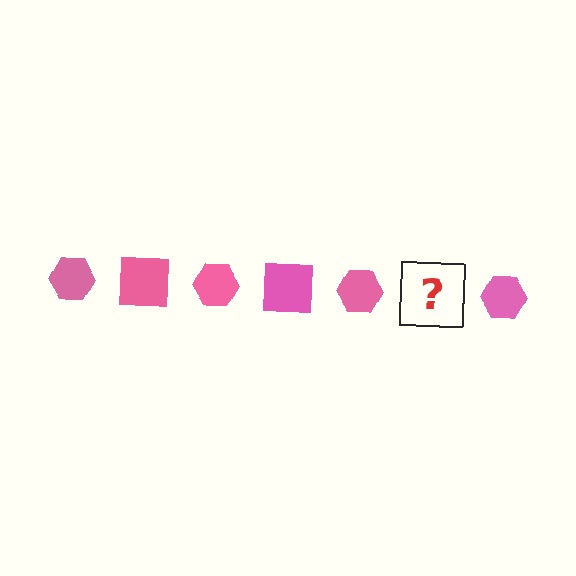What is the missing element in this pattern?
The missing element is a pink square.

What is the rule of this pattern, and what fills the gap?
The rule is that the pattern cycles through hexagon, square shapes in pink. The gap should be filled with a pink square.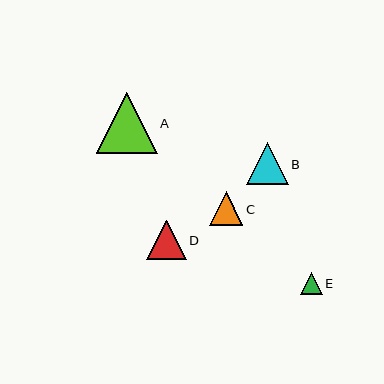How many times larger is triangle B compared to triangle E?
Triangle B is approximately 1.9 times the size of triangle E.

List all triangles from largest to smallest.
From largest to smallest: A, B, D, C, E.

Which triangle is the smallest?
Triangle E is the smallest with a size of approximately 22 pixels.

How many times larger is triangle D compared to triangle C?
Triangle D is approximately 1.2 times the size of triangle C.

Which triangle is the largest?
Triangle A is the largest with a size of approximately 61 pixels.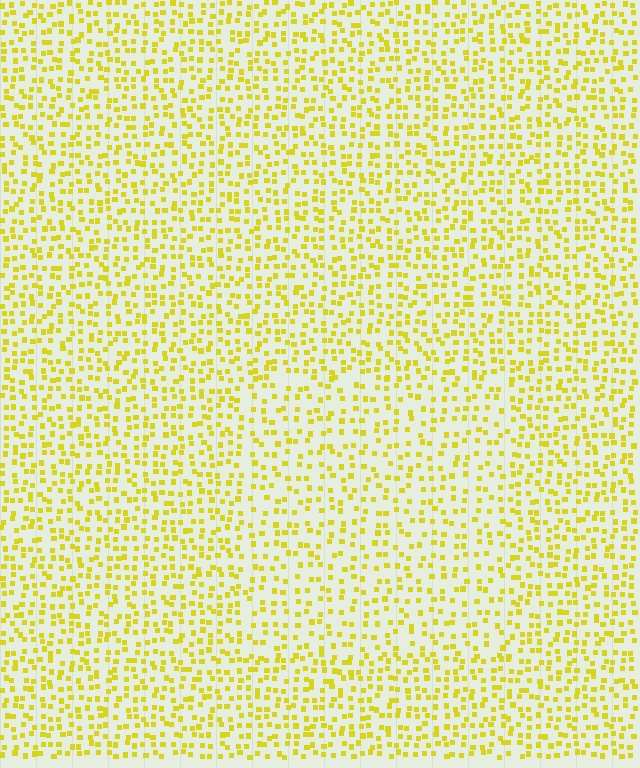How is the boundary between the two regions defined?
The boundary is defined by a change in element density (approximately 1.4x ratio). All elements are the same color, size, and shape.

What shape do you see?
I see a rectangle.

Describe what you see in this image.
The image contains small yellow elements arranged at two different densities. A rectangle-shaped region is visible where the elements are less densely packed than the surrounding area.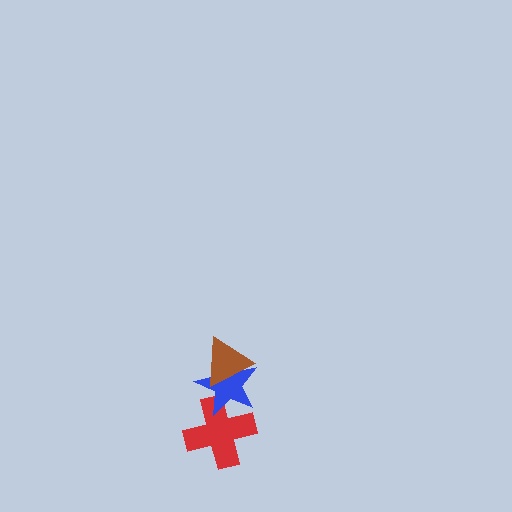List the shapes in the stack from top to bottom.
From top to bottom: the brown triangle, the blue star, the red cross.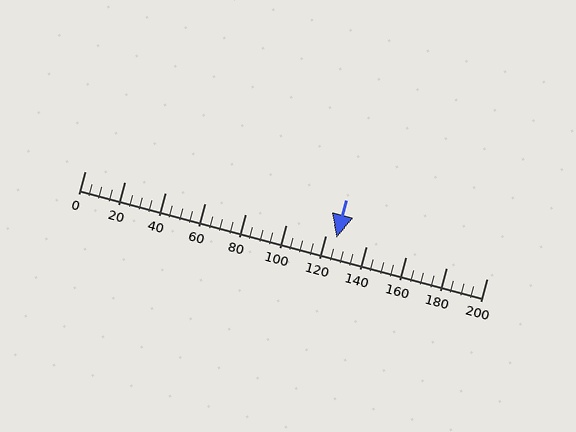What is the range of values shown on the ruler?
The ruler shows values from 0 to 200.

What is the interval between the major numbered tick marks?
The major tick marks are spaced 20 units apart.